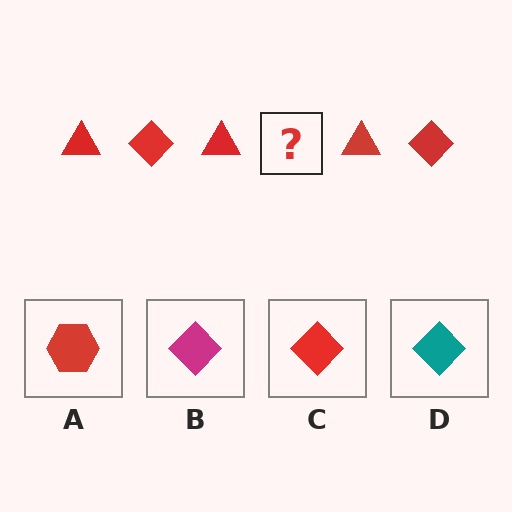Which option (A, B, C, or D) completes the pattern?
C.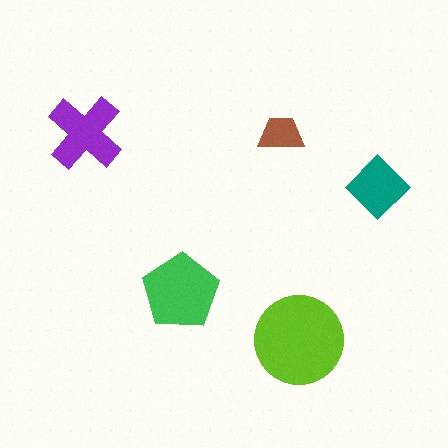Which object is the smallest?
The brown trapezoid.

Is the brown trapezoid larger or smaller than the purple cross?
Smaller.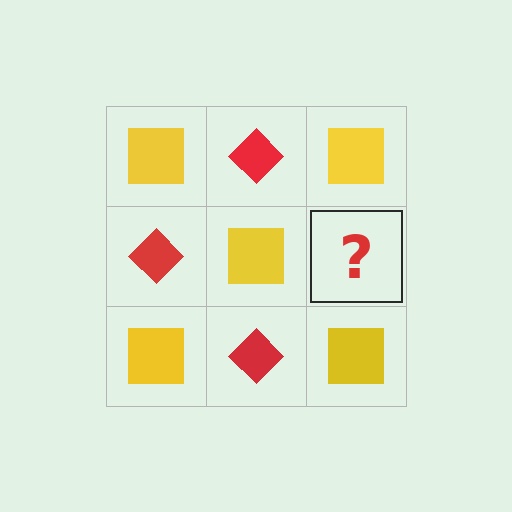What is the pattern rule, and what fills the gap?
The rule is that it alternates yellow square and red diamond in a checkerboard pattern. The gap should be filled with a red diamond.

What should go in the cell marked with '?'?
The missing cell should contain a red diamond.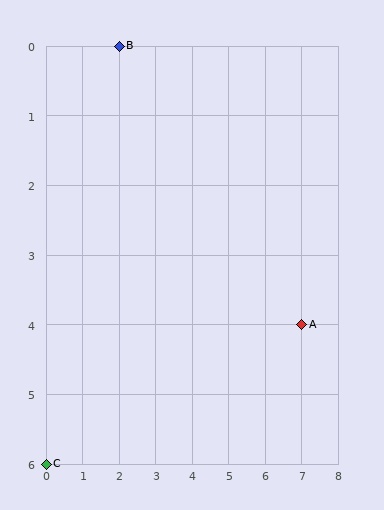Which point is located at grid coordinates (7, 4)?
Point A is at (7, 4).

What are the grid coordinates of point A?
Point A is at grid coordinates (7, 4).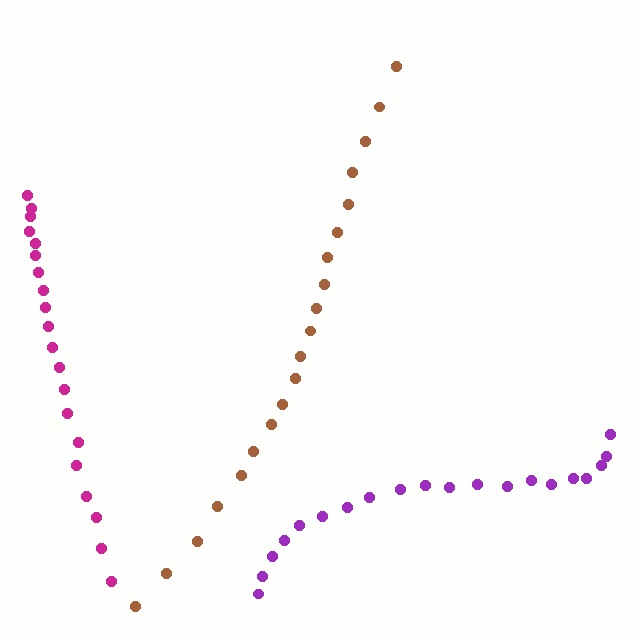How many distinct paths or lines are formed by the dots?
There are 3 distinct paths.